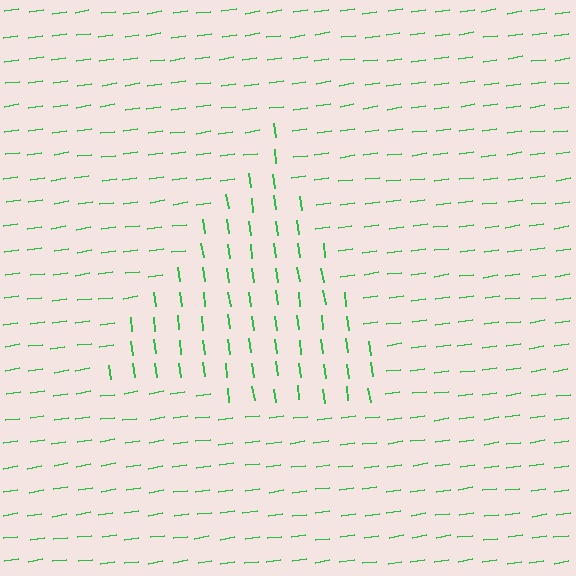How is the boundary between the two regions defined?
The boundary is defined purely by a change in line orientation (approximately 89 degrees difference). All lines are the same color and thickness.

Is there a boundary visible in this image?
Yes, there is a texture boundary formed by a change in line orientation.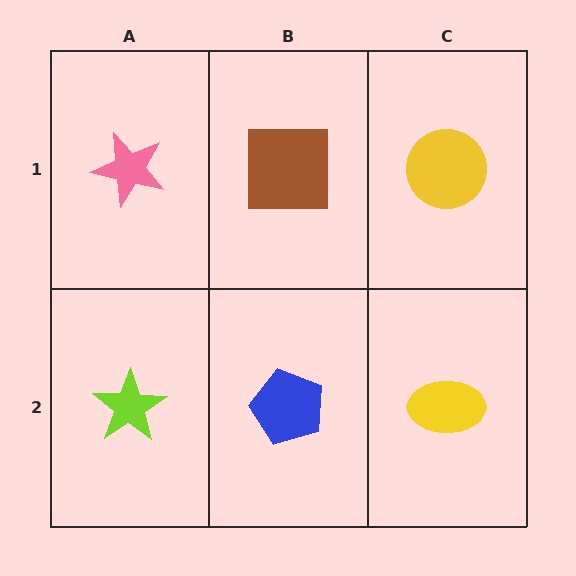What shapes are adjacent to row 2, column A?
A pink star (row 1, column A), a blue pentagon (row 2, column B).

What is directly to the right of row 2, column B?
A yellow ellipse.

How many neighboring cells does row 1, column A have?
2.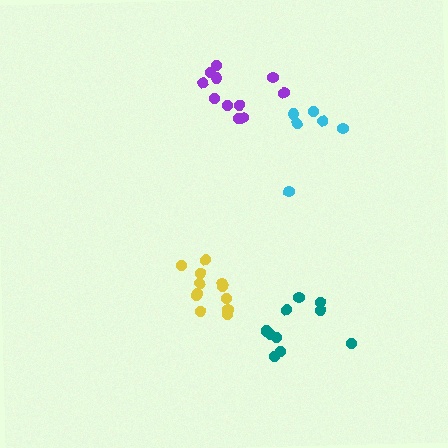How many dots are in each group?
Group 1: 12 dots, Group 2: 11 dots, Group 3: 6 dots, Group 4: 11 dots (40 total).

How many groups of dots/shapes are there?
There are 4 groups.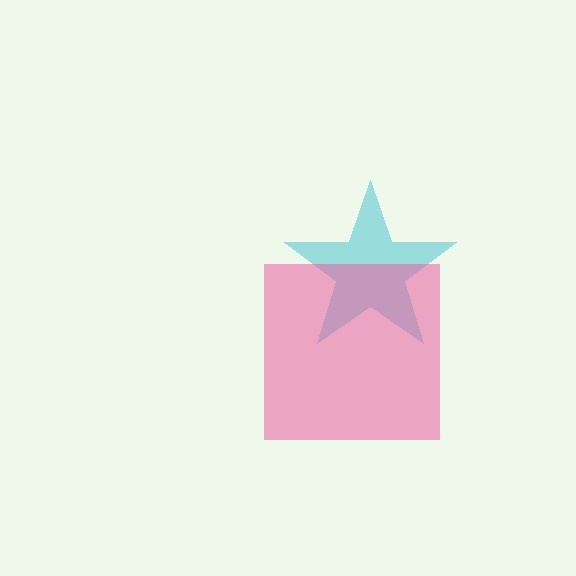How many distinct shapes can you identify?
There are 2 distinct shapes: a cyan star, a pink square.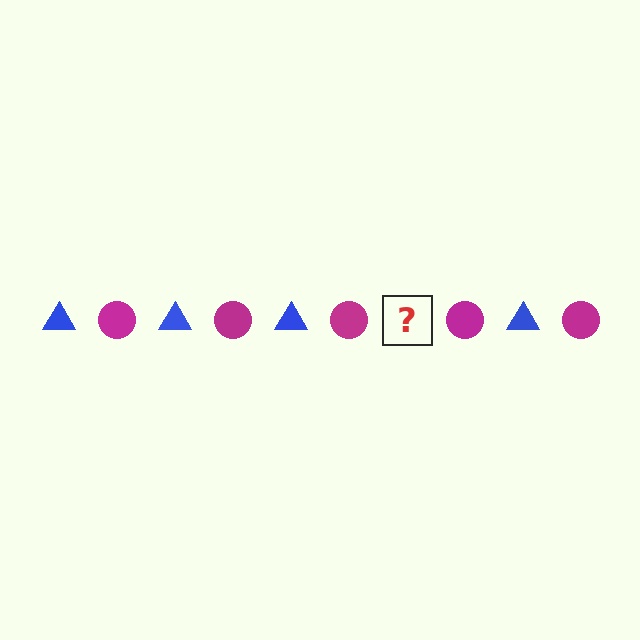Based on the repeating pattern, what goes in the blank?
The blank should be a blue triangle.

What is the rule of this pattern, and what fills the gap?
The rule is that the pattern alternates between blue triangle and magenta circle. The gap should be filled with a blue triangle.